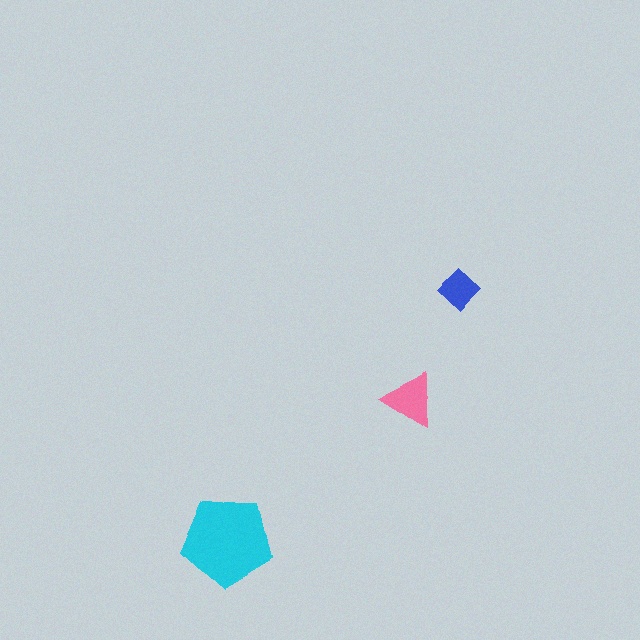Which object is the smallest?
The blue diamond.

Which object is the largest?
The cyan pentagon.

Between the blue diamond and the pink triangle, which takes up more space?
The pink triangle.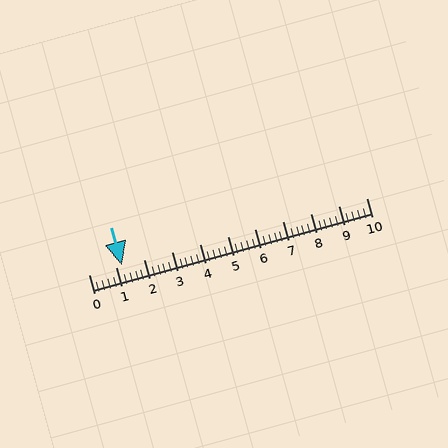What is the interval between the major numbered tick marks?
The major tick marks are spaced 1 units apart.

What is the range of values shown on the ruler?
The ruler shows values from 0 to 10.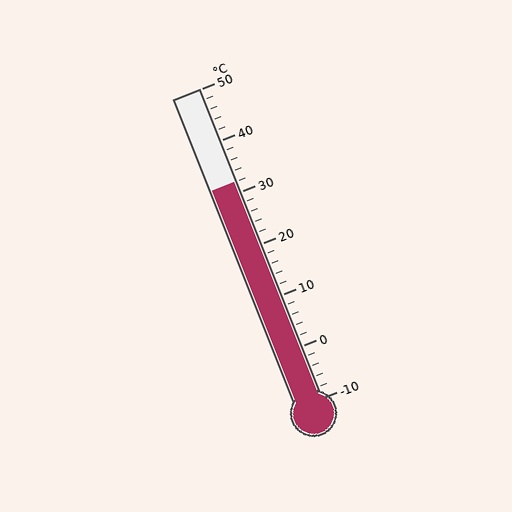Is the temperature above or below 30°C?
The temperature is above 30°C.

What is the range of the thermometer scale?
The thermometer scale ranges from -10°C to 50°C.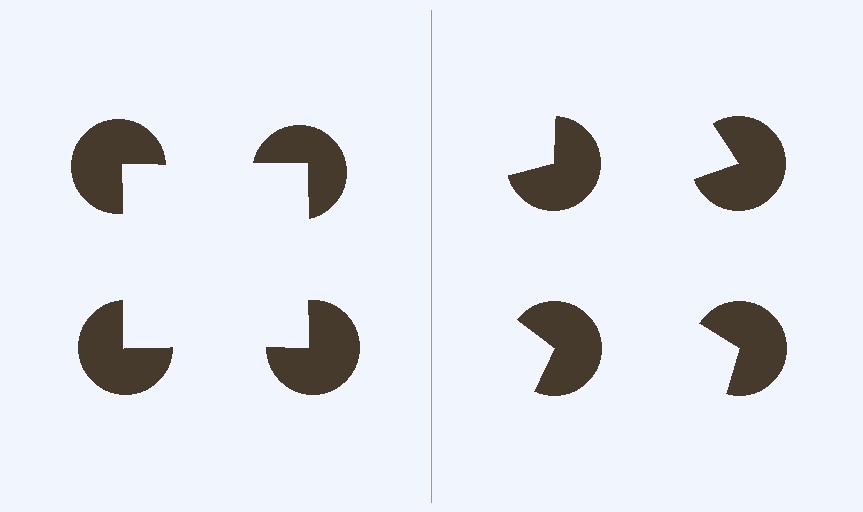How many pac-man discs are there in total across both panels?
8 — 4 on each side.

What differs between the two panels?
The pac-man discs are positioned identically on both sides; only the wedge orientations differ. On the left they align to a square; on the right they are misaligned.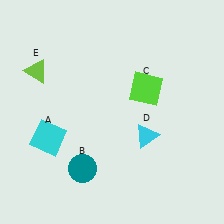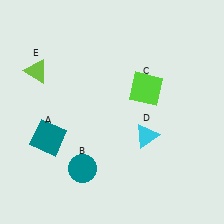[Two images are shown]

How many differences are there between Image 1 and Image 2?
There is 1 difference between the two images.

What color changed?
The square (A) changed from cyan in Image 1 to teal in Image 2.